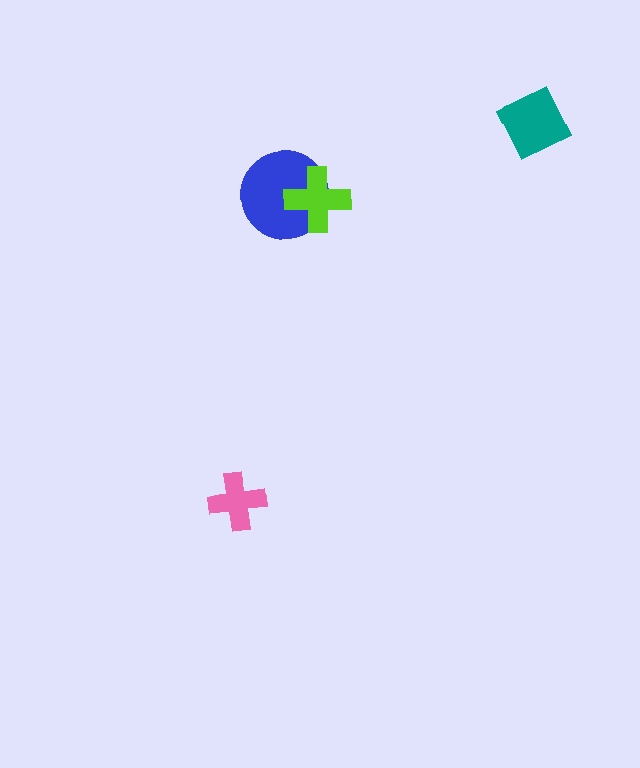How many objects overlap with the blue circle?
1 object overlaps with the blue circle.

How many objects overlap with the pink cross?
0 objects overlap with the pink cross.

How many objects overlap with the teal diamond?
0 objects overlap with the teal diamond.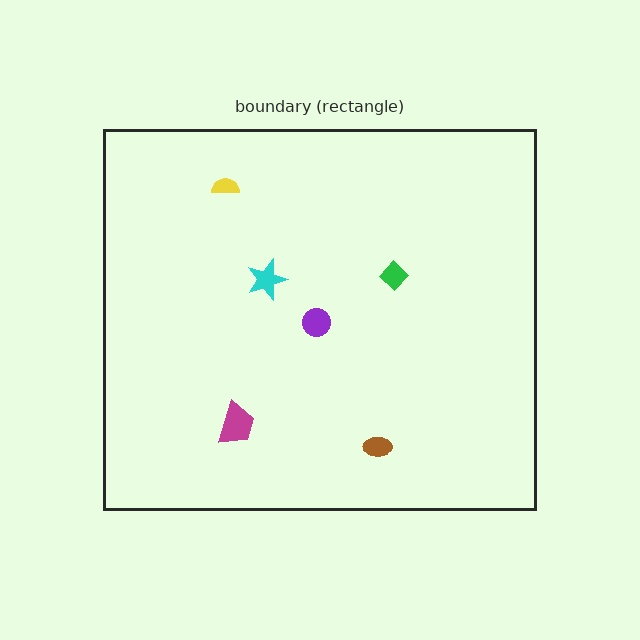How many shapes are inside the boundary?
6 inside, 0 outside.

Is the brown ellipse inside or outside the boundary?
Inside.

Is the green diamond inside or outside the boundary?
Inside.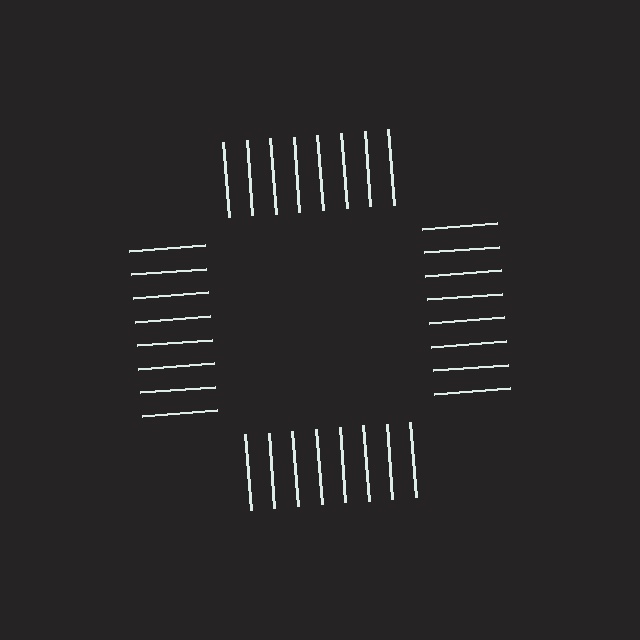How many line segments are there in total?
32 — 8 along each of the 4 edges.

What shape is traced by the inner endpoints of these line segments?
An illusory square — the line segments terminate on its edges but no continuous stroke is drawn.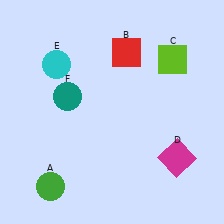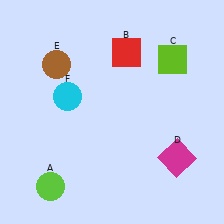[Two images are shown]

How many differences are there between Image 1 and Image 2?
There are 3 differences between the two images.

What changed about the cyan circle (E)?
In Image 1, E is cyan. In Image 2, it changed to brown.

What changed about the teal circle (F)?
In Image 1, F is teal. In Image 2, it changed to cyan.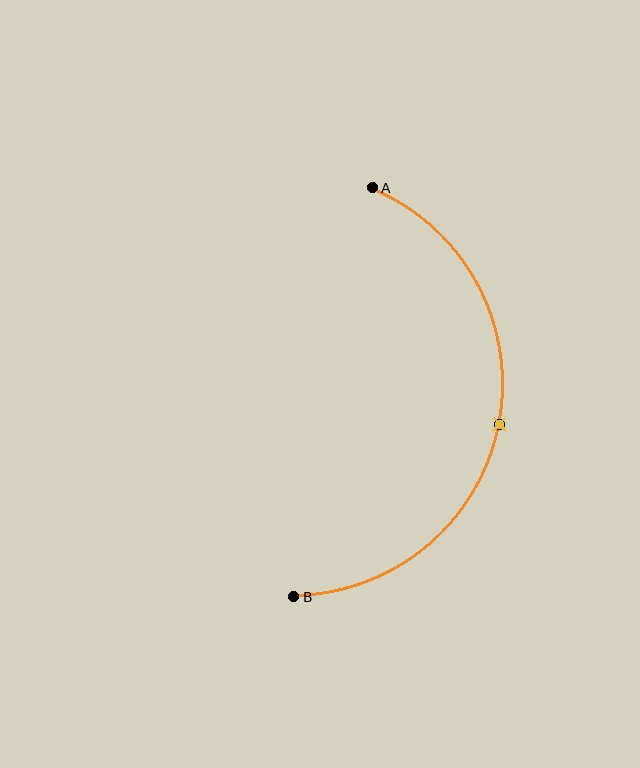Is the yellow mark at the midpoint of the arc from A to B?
Yes. The yellow mark lies on the arc at equal arc-length from both A and B — it is the arc midpoint.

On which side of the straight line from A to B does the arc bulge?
The arc bulges to the right of the straight line connecting A and B.